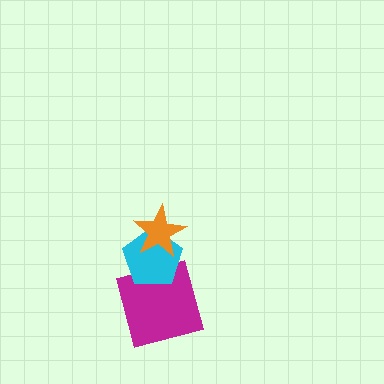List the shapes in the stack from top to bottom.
From top to bottom: the orange star, the cyan pentagon, the magenta square.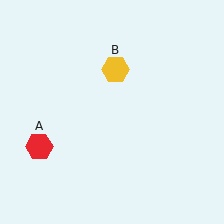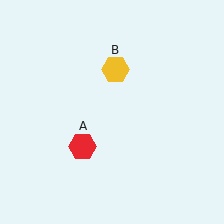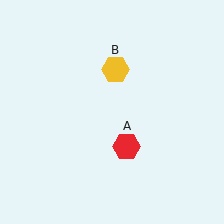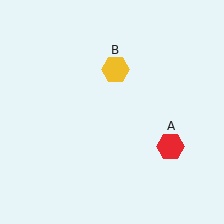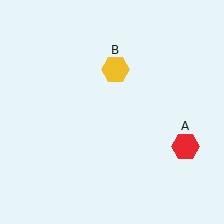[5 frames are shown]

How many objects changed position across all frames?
1 object changed position: red hexagon (object A).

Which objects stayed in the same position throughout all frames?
Yellow hexagon (object B) remained stationary.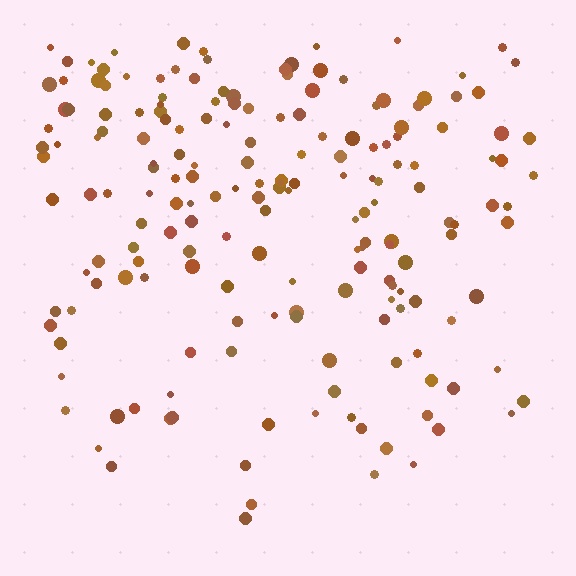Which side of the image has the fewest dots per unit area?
The bottom.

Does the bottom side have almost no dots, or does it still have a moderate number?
Still a moderate number, just noticeably fewer than the top.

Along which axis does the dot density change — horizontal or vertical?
Vertical.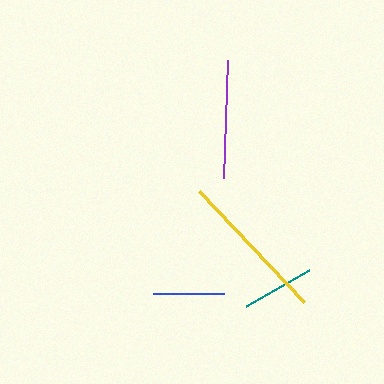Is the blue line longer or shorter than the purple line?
The purple line is longer than the blue line.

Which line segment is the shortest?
The blue line is the shortest at approximately 71 pixels.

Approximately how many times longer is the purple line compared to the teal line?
The purple line is approximately 1.6 times the length of the teal line.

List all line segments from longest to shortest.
From longest to shortest: yellow, purple, teal, blue.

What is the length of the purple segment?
The purple segment is approximately 118 pixels long.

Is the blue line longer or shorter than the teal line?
The teal line is longer than the blue line.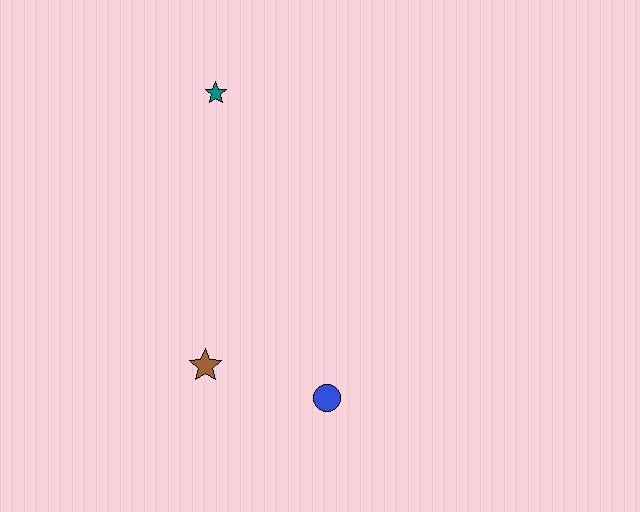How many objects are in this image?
There are 3 objects.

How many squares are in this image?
There are no squares.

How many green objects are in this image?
There are no green objects.